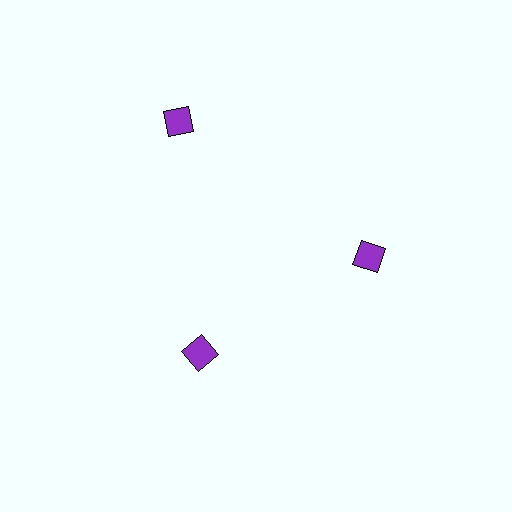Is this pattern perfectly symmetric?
No. The 3 purple squares are arranged in a ring, but one element near the 11 o'clock position is pushed outward from the center, breaking the 3-fold rotational symmetry.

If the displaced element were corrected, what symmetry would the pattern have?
It would have 3-fold rotational symmetry — the pattern would map onto itself every 120 degrees.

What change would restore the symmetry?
The symmetry would be restored by moving it inward, back onto the ring so that all 3 squares sit at equal angles and equal distance from the center.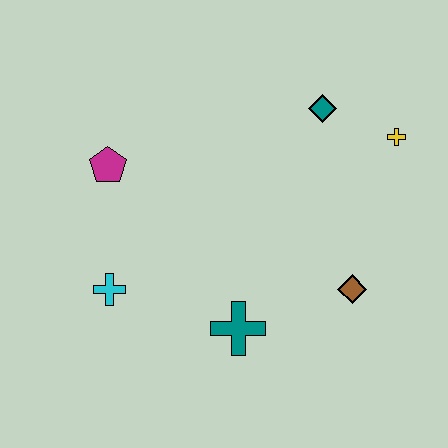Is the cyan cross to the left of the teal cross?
Yes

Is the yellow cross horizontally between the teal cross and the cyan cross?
No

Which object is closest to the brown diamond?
The teal cross is closest to the brown diamond.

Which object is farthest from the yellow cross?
The cyan cross is farthest from the yellow cross.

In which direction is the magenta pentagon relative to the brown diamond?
The magenta pentagon is to the left of the brown diamond.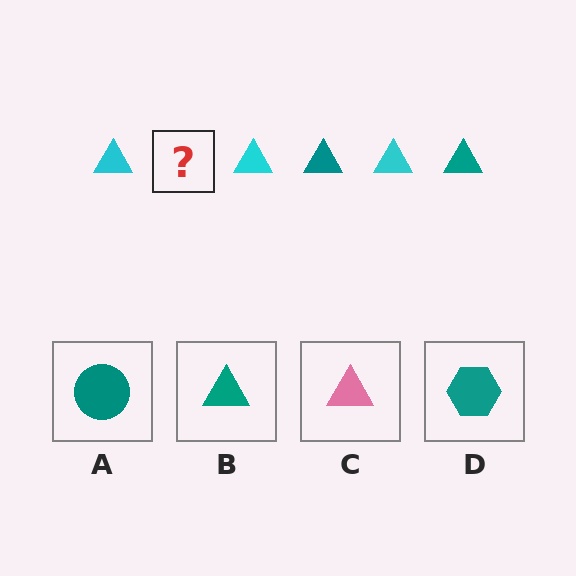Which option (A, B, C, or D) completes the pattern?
B.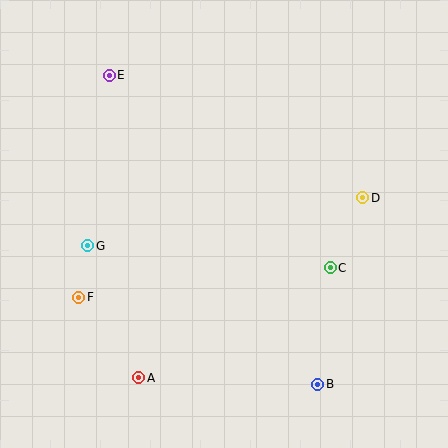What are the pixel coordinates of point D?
Point D is at (363, 198).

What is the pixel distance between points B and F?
The distance between B and F is 254 pixels.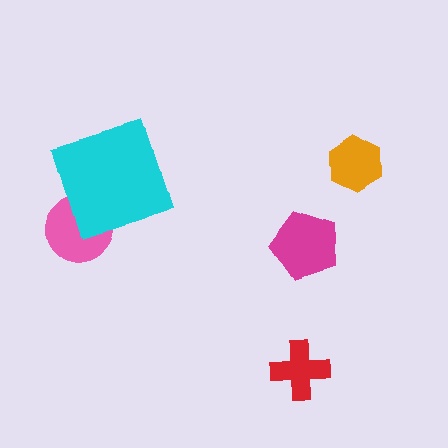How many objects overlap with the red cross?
0 objects overlap with the red cross.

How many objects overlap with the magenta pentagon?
0 objects overlap with the magenta pentagon.